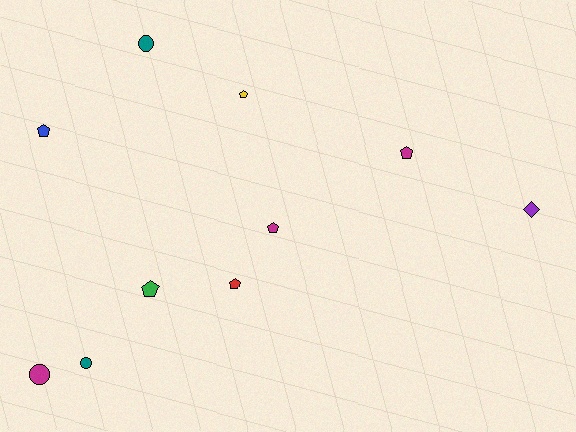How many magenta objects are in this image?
There are 3 magenta objects.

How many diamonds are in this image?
There is 1 diamond.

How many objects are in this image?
There are 10 objects.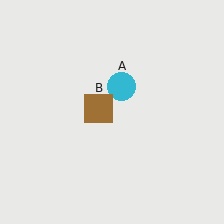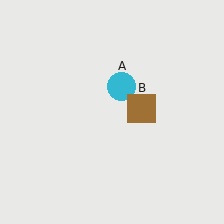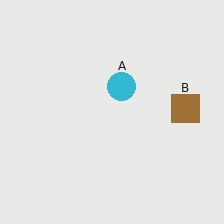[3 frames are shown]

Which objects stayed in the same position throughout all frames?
Cyan circle (object A) remained stationary.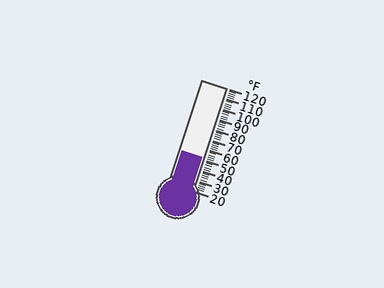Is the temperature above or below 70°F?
The temperature is below 70°F.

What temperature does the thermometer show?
The thermometer shows approximately 52°F.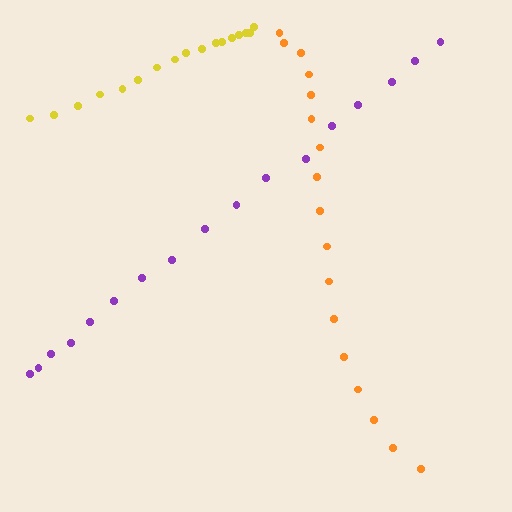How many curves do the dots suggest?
There are 3 distinct paths.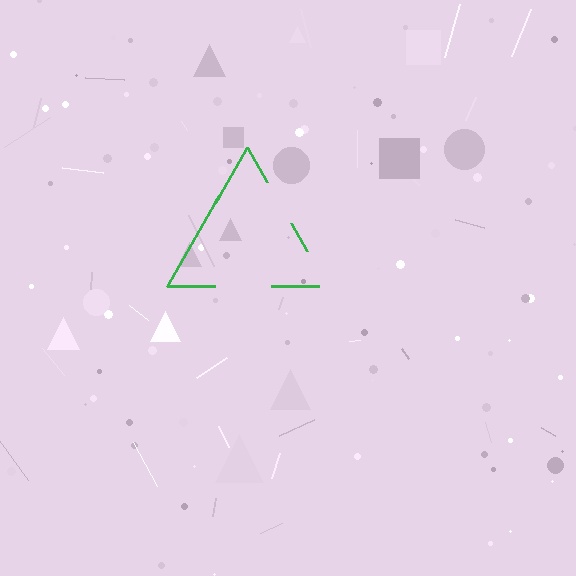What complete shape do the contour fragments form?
The contour fragments form a triangle.